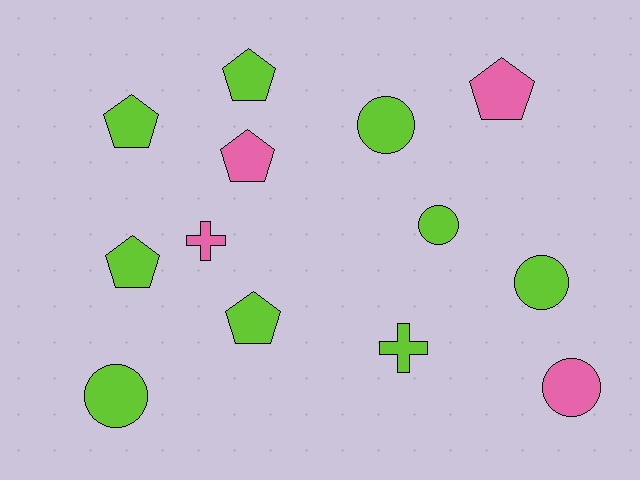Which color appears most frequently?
Lime, with 9 objects.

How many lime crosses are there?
There is 1 lime cross.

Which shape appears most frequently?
Pentagon, with 6 objects.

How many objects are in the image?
There are 13 objects.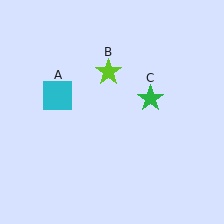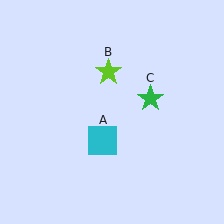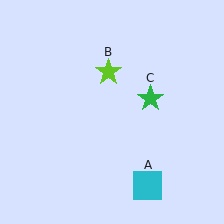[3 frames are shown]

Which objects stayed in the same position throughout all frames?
Lime star (object B) and green star (object C) remained stationary.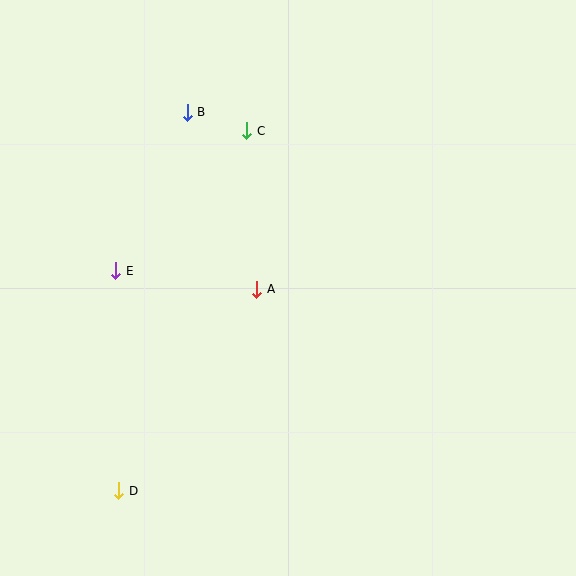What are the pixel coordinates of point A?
Point A is at (257, 289).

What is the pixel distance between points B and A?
The distance between B and A is 190 pixels.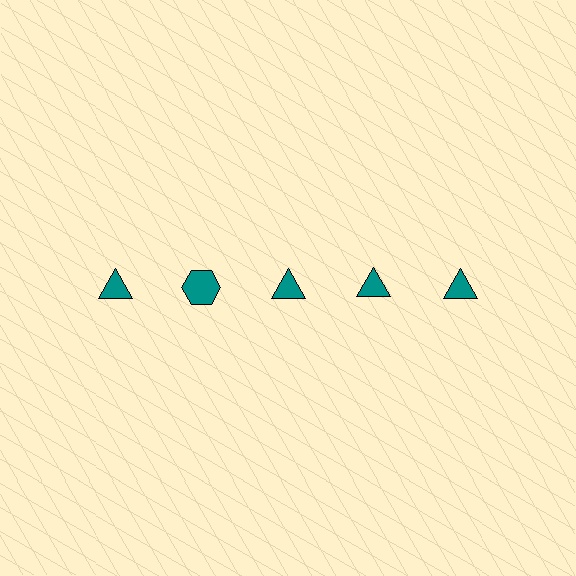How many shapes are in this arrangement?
There are 5 shapes arranged in a grid pattern.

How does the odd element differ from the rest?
It has a different shape: hexagon instead of triangle.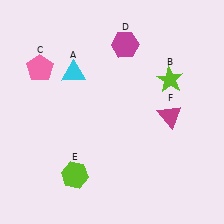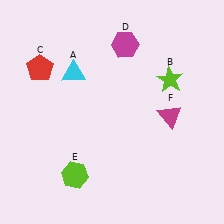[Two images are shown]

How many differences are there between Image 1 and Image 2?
There is 1 difference between the two images.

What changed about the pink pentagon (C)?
In Image 1, C is pink. In Image 2, it changed to red.